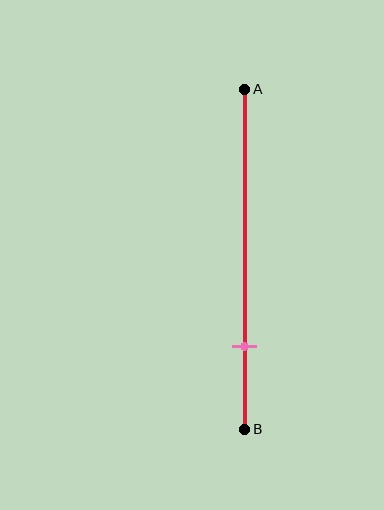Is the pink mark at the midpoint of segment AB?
No, the mark is at about 75% from A, not at the 50% midpoint.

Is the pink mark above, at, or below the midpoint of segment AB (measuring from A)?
The pink mark is below the midpoint of segment AB.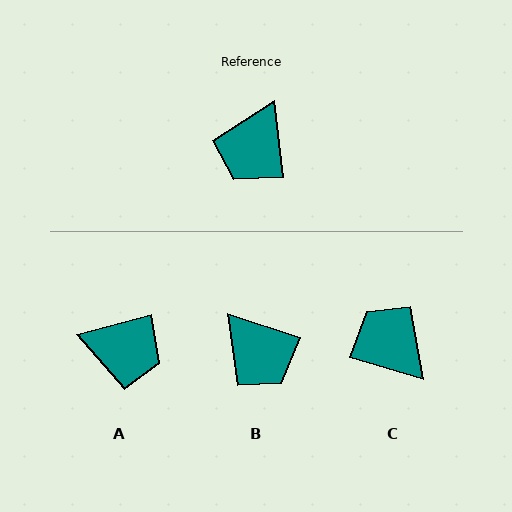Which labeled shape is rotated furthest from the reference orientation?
C, about 113 degrees away.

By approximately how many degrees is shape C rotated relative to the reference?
Approximately 113 degrees clockwise.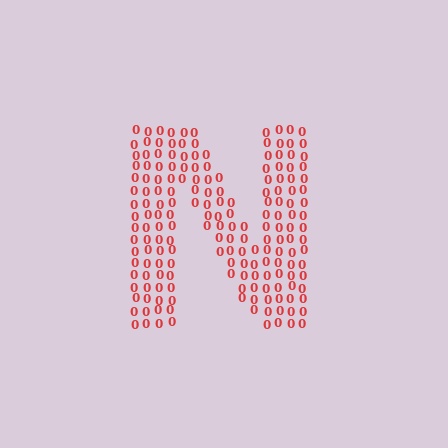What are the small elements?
The small elements are digit 0's.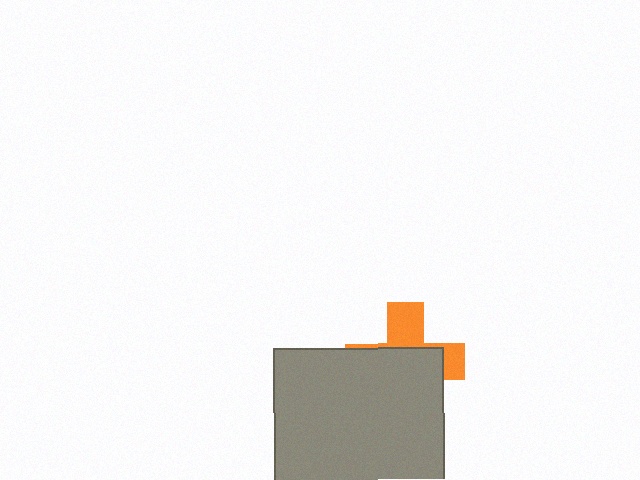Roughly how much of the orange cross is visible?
A small part of it is visible (roughly 35%).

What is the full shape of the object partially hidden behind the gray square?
The partially hidden object is an orange cross.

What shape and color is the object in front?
The object in front is a gray square.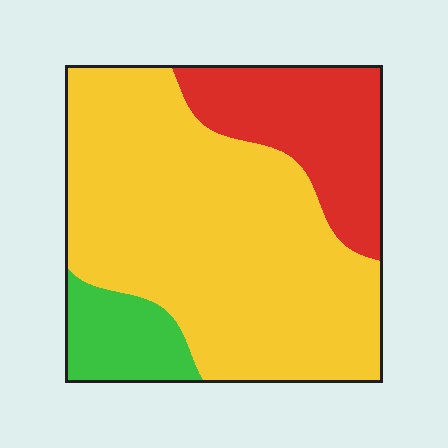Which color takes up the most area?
Yellow, at roughly 65%.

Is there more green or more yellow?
Yellow.